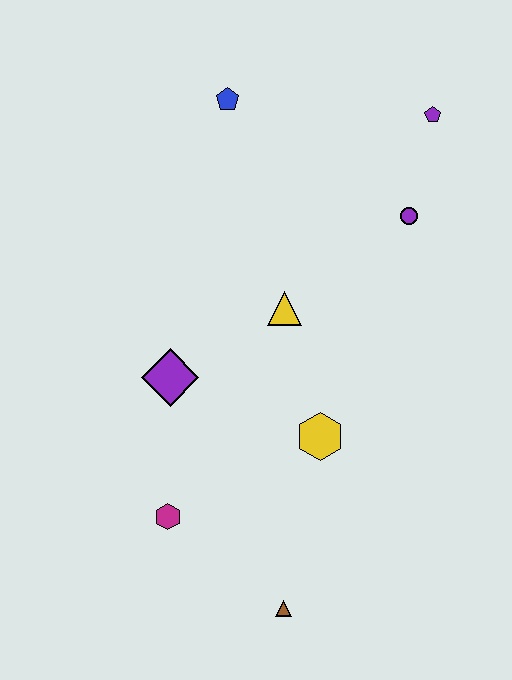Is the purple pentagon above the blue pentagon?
No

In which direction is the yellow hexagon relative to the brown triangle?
The yellow hexagon is above the brown triangle.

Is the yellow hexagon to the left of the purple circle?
Yes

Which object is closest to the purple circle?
The purple pentagon is closest to the purple circle.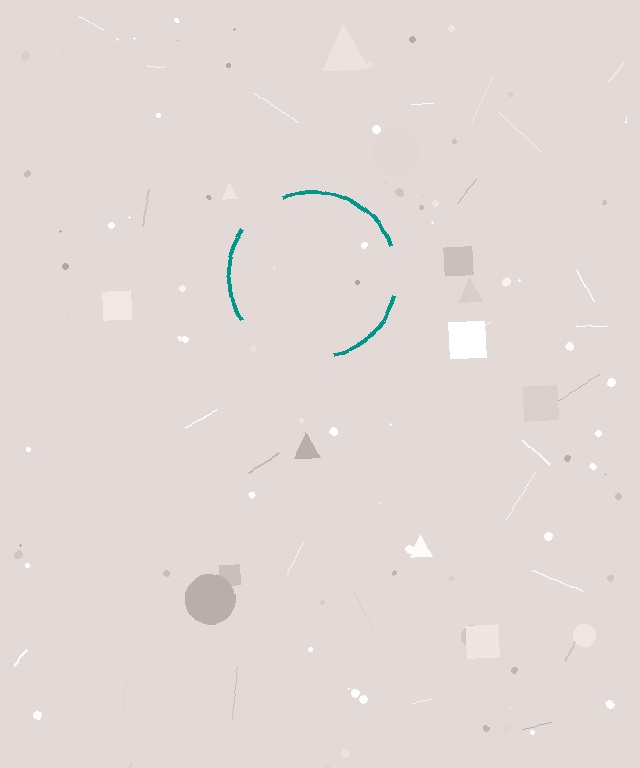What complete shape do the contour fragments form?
The contour fragments form a circle.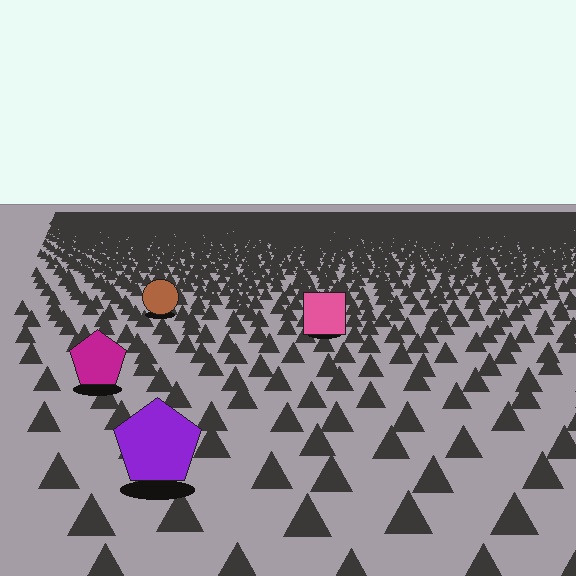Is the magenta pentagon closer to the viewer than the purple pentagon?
No. The purple pentagon is closer — you can tell from the texture gradient: the ground texture is coarser near it.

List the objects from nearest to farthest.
From nearest to farthest: the purple pentagon, the magenta pentagon, the pink square, the brown circle.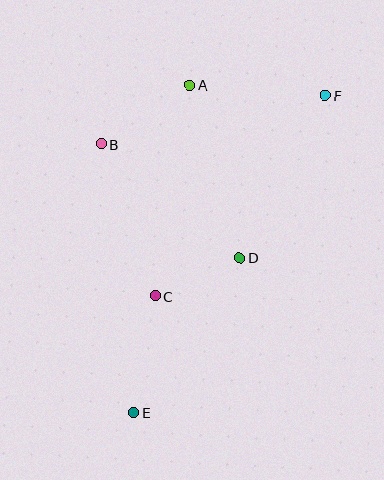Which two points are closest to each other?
Points C and D are closest to each other.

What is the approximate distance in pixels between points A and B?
The distance between A and B is approximately 107 pixels.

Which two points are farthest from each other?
Points E and F are farthest from each other.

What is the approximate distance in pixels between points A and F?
The distance between A and F is approximately 136 pixels.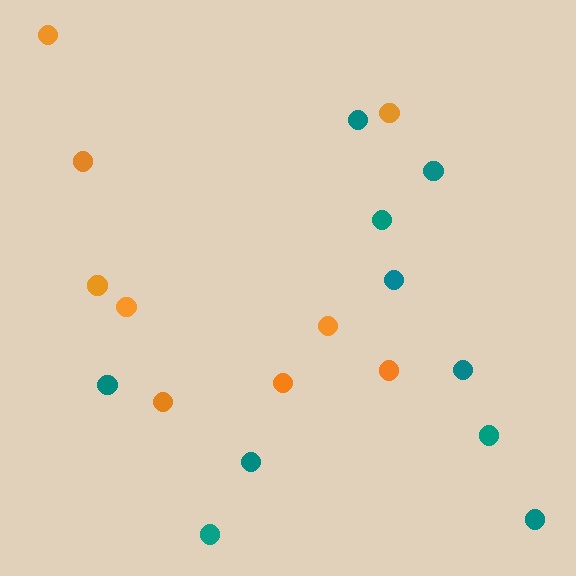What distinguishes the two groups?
There are 2 groups: one group of orange circles (9) and one group of teal circles (10).